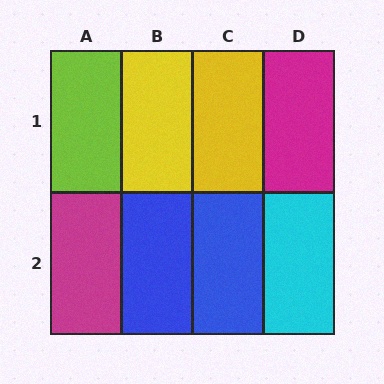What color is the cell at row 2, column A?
Magenta.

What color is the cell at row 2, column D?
Cyan.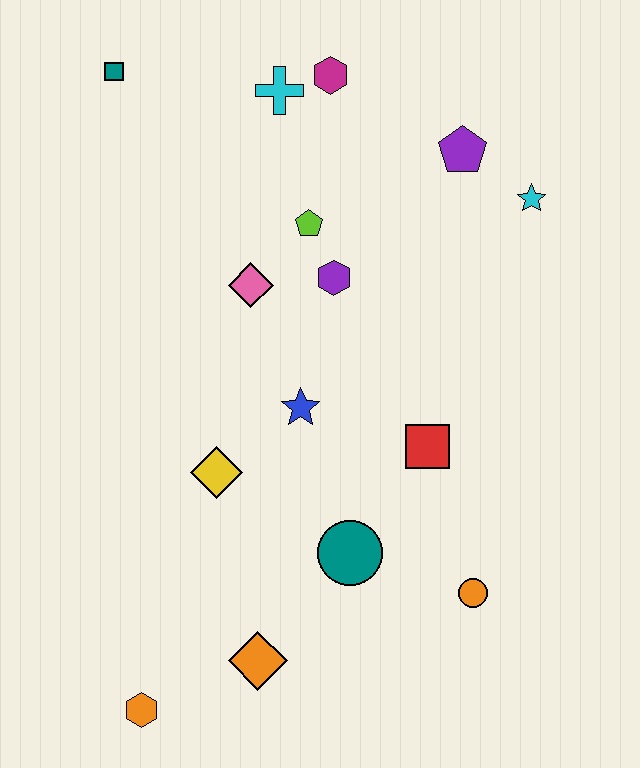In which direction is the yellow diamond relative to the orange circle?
The yellow diamond is to the left of the orange circle.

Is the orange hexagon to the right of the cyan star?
No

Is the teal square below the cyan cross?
No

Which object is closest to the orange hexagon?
The orange diamond is closest to the orange hexagon.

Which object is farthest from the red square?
The teal square is farthest from the red square.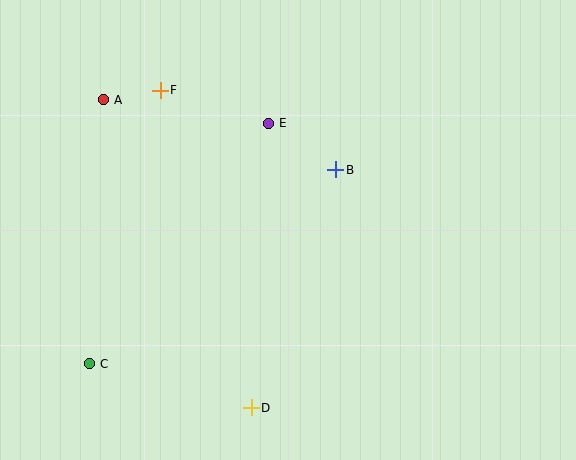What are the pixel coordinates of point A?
Point A is at (104, 100).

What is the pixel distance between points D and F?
The distance between D and F is 330 pixels.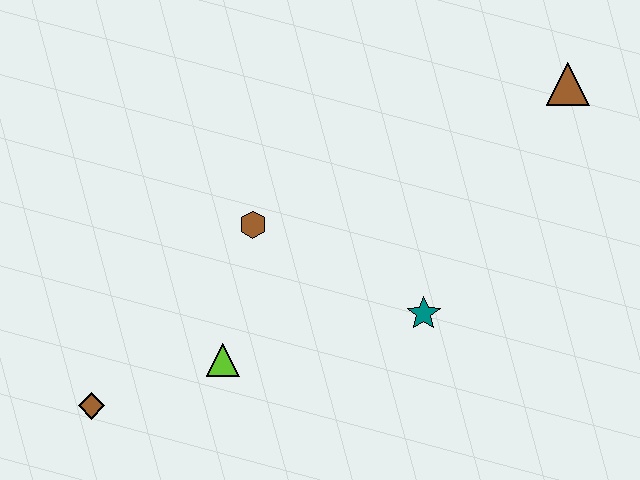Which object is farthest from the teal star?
The brown diamond is farthest from the teal star.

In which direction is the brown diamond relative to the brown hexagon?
The brown diamond is below the brown hexagon.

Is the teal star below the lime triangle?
No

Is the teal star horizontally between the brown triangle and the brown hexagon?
Yes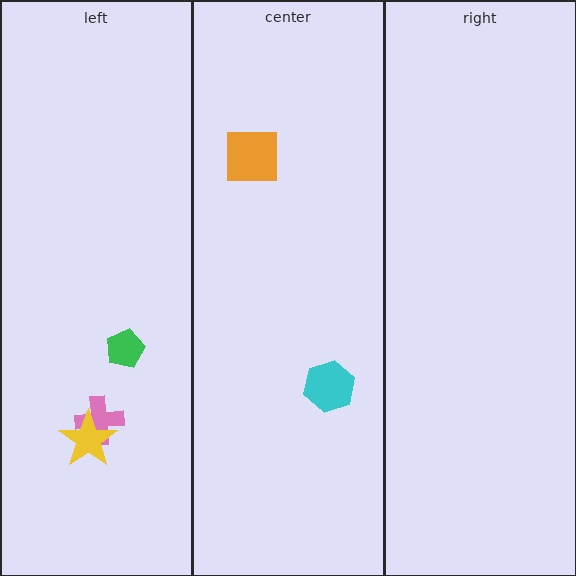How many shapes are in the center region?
2.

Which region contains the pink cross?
The left region.